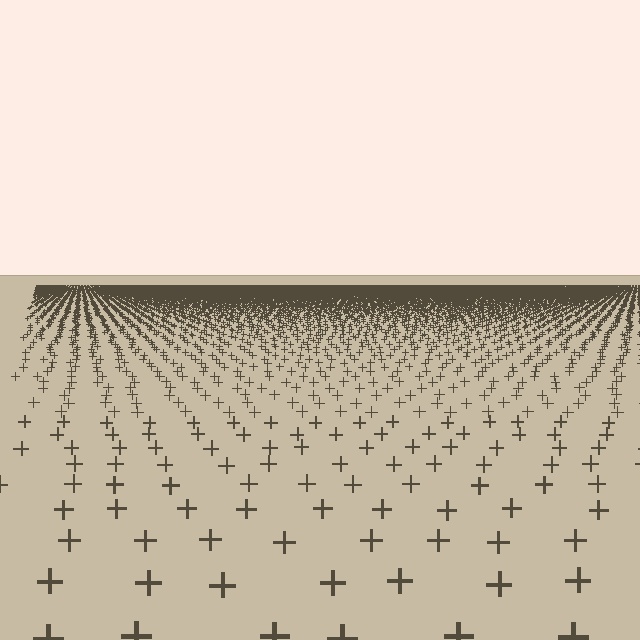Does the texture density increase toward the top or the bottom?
Density increases toward the top.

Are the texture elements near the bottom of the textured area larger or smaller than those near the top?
Larger. Near the bottom, elements are closer to the viewer and appear at a bigger on-screen size.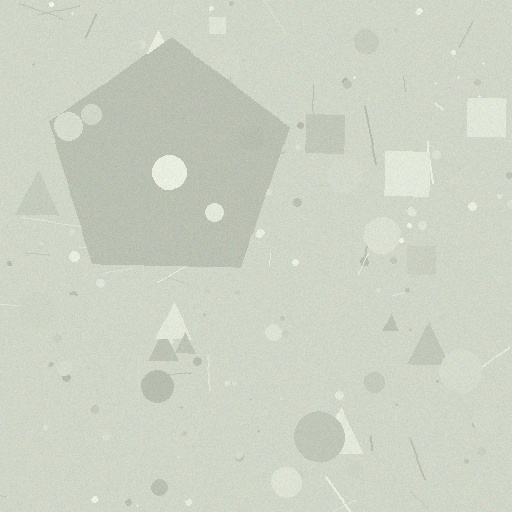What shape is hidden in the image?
A pentagon is hidden in the image.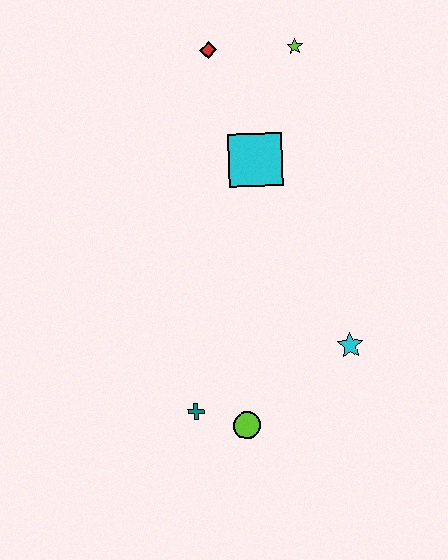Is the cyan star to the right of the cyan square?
Yes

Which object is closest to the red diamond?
The lime star is closest to the red diamond.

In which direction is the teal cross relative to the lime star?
The teal cross is below the lime star.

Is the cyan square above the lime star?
No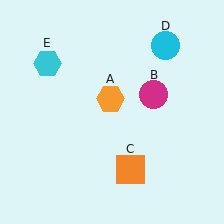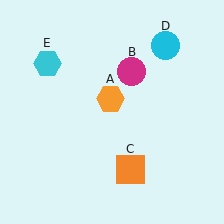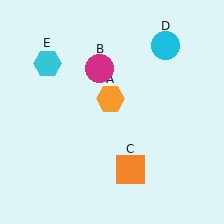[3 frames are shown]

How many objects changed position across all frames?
1 object changed position: magenta circle (object B).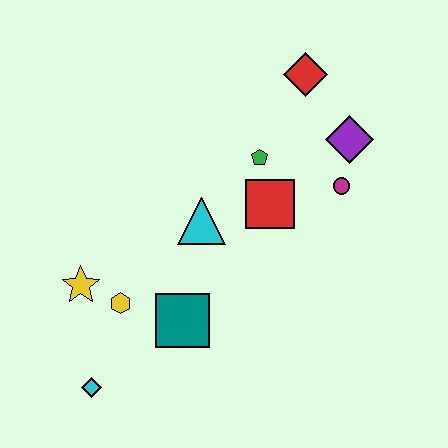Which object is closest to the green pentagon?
The red square is closest to the green pentagon.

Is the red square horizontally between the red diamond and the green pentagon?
Yes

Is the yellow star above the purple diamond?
No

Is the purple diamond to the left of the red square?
No